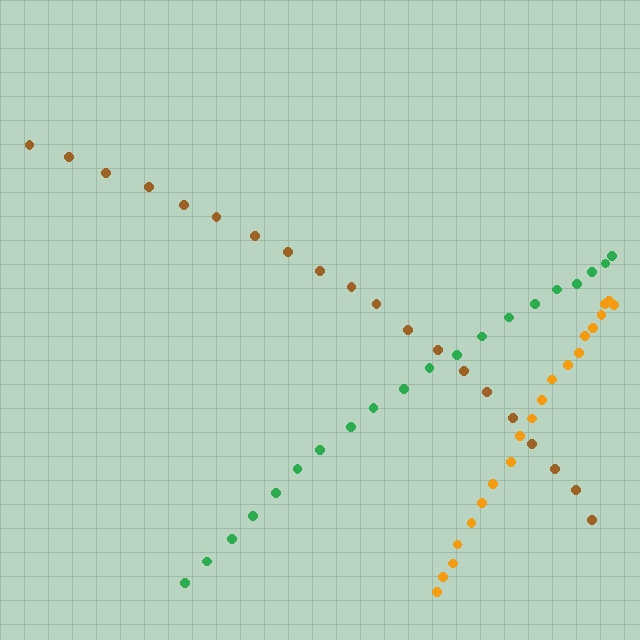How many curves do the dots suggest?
There are 3 distinct paths.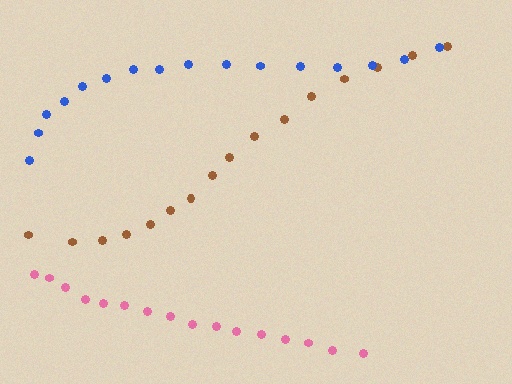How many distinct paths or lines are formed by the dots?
There are 3 distinct paths.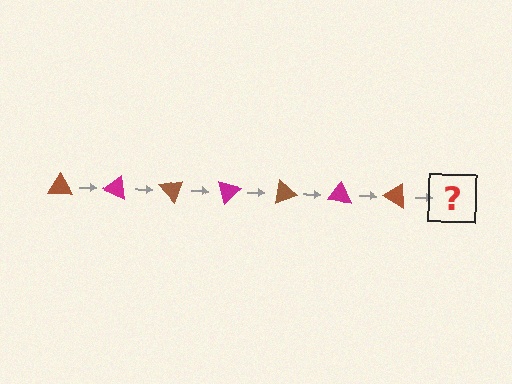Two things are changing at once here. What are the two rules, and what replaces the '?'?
The two rules are that it rotates 25 degrees each step and the color cycles through brown and magenta. The '?' should be a magenta triangle, rotated 175 degrees from the start.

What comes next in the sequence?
The next element should be a magenta triangle, rotated 175 degrees from the start.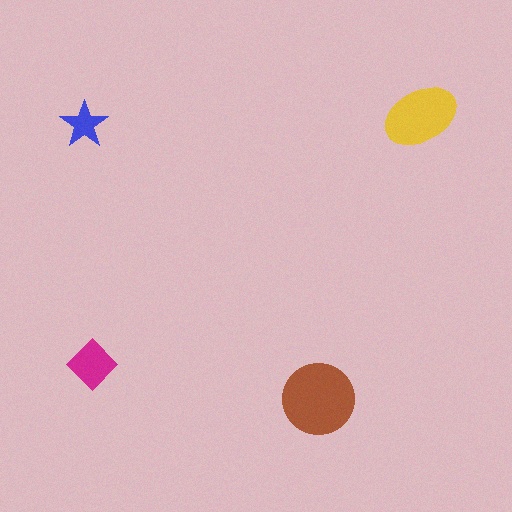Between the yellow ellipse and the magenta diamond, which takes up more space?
The yellow ellipse.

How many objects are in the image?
There are 4 objects in the image.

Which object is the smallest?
The blue star.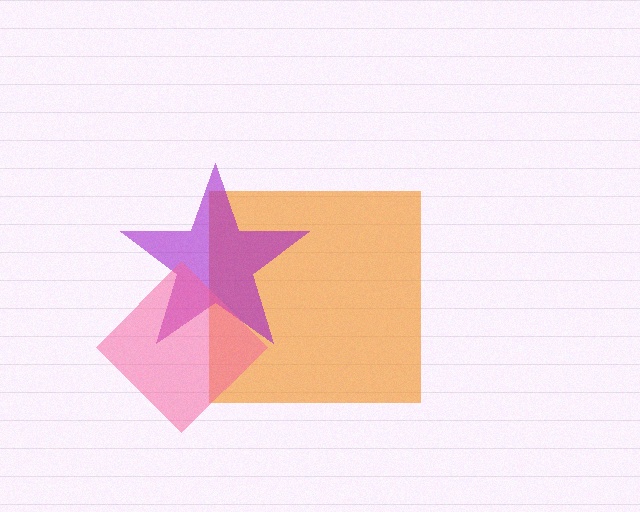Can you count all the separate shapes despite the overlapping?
Yes, there are 3 separate shapes.